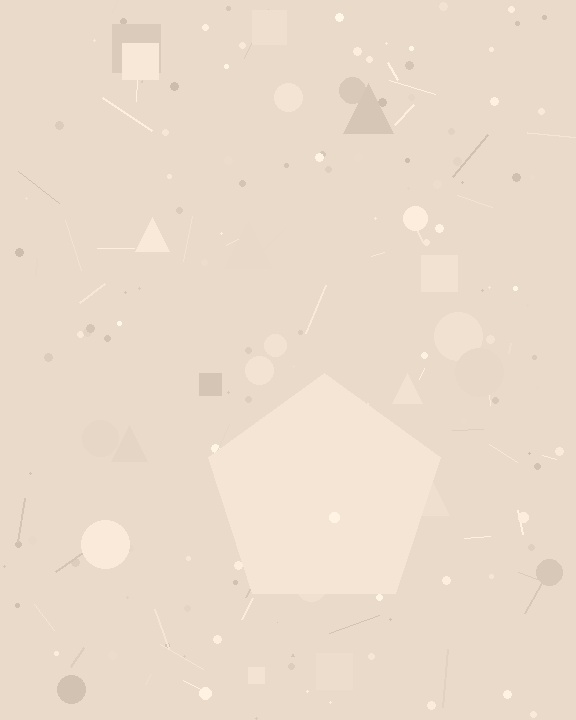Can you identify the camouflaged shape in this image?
The camouflaged shape is a pentagon.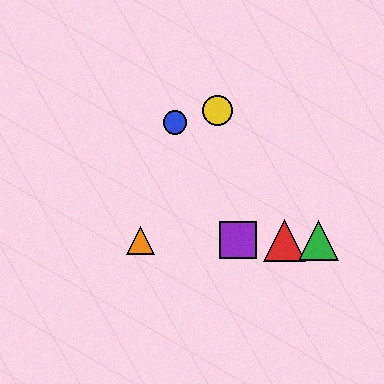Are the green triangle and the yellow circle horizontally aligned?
No, the green triangle is at y≈240 and the yellow circle is at y≈110.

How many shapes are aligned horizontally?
4 shapes (the red triangle, the green triangle, the purple square, the orange triangle) are aligned horizontally.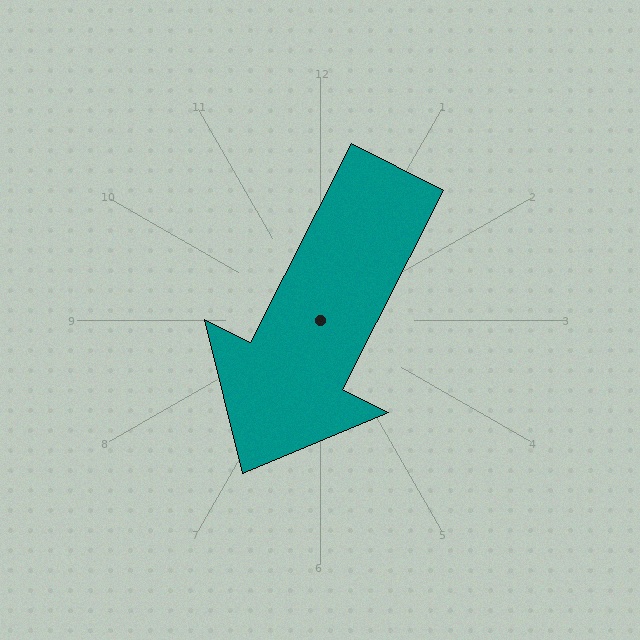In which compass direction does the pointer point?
Southwest.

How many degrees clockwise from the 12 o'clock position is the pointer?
Approximately 207 degrees.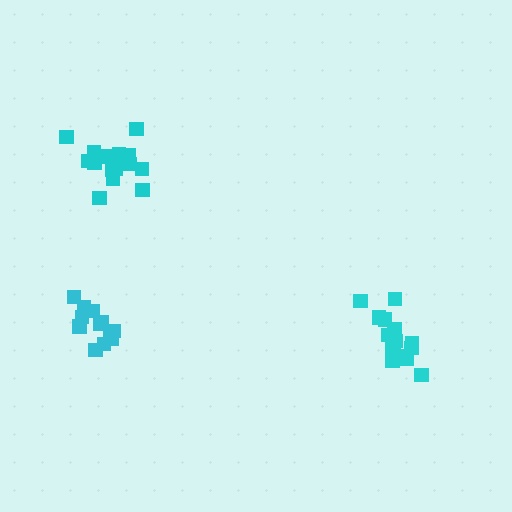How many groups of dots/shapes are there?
There are 3 groups.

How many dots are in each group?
Group 1: 12 dots, Group 2: 16 dots, Group 3: 16 dots (44 total).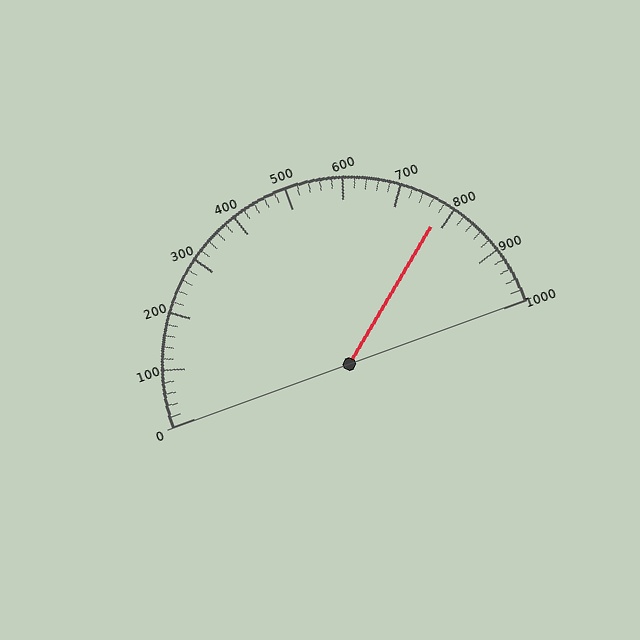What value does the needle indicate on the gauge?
The needle indicates approximately 780.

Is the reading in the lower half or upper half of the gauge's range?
The reading is in the upper half of the range (0 to 1000).